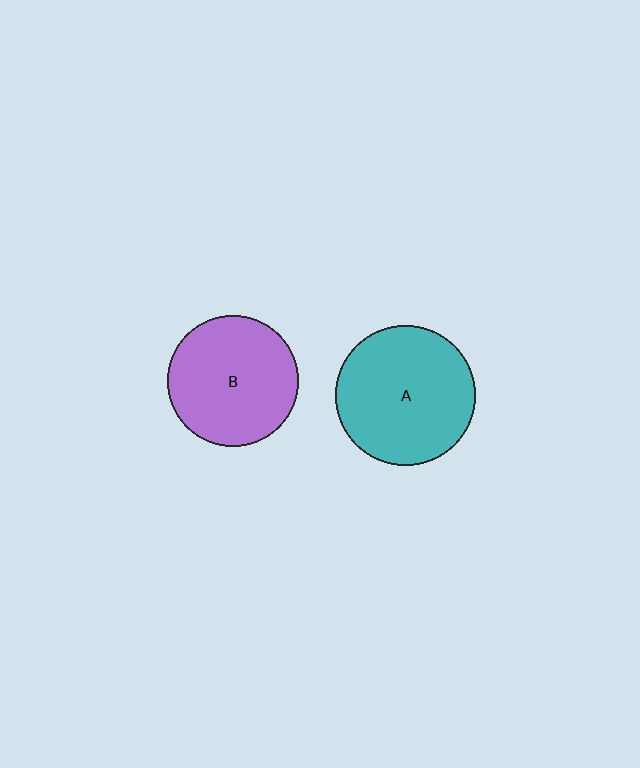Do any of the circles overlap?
No, none of the circles overlap.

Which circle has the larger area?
Circle A (teal).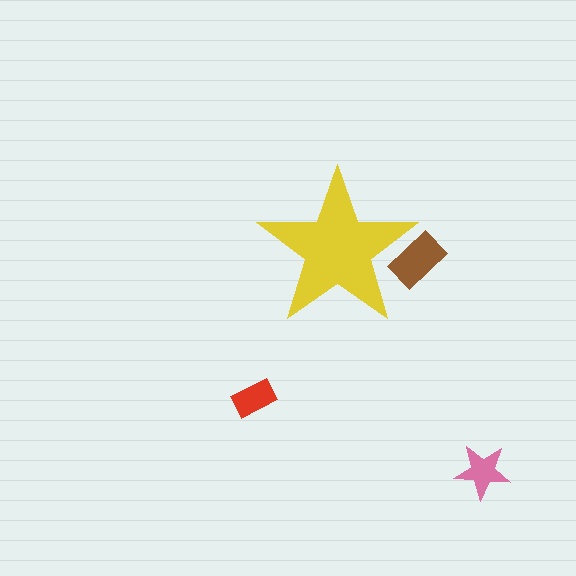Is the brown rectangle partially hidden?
Yes, the brown rectangle is partially hidden behind the yellow star.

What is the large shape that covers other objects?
A yellow star.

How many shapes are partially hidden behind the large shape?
1 shape is partially hidden.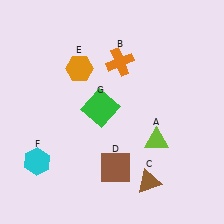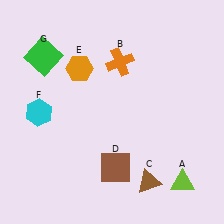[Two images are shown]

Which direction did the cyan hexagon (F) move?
The cyan hexagon (F) moved up.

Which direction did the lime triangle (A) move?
The lime triangle (A) moved down.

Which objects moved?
The objects that moved are: the lime triangle (A), the cyan hexagon (F), the green square (G).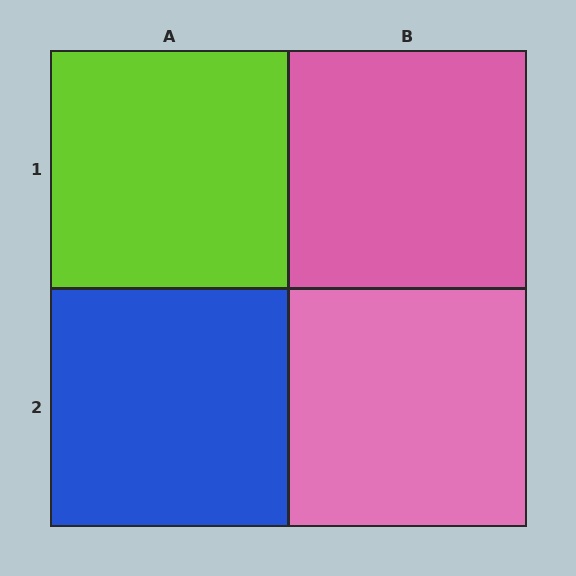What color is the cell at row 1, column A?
Lime.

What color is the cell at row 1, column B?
Pink.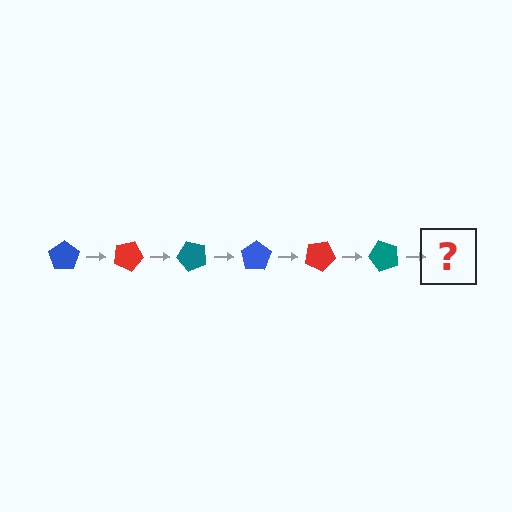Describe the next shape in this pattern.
It should be a blue pentagon, rotated 150 degrees from the start.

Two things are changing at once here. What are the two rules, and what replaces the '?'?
The two rules are that it rotates 25 degrees each step and the color cycles through blue, red, and teal. The '?' should be a blue pentagon, rotated 150 degrees from the start.